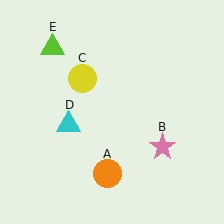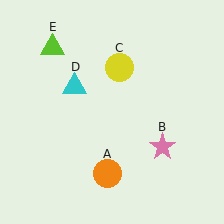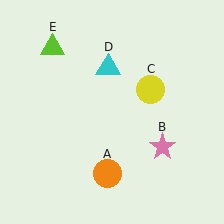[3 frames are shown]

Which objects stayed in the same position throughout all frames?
Orange circle (object A) and pink star (object B) and lime triangle (object E) remained stationary.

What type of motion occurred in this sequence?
The yellow circle (object C), cyan triangle (object D) rotated clockwise around the center of the scene.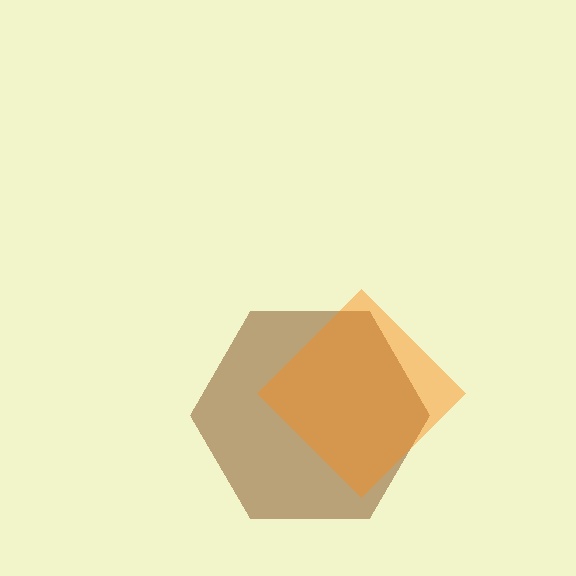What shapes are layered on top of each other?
The layered shapes are: a brown hexagon, an orange diamond.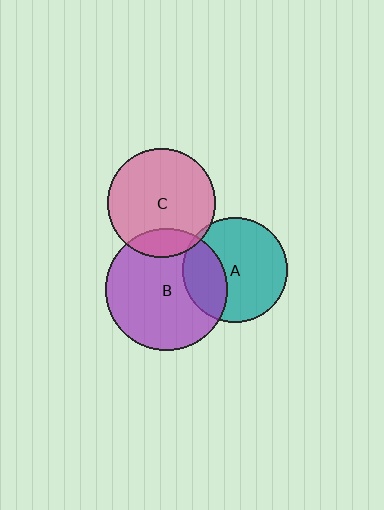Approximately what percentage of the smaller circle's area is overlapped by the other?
Approximately 15%.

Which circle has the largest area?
Circle B (purple).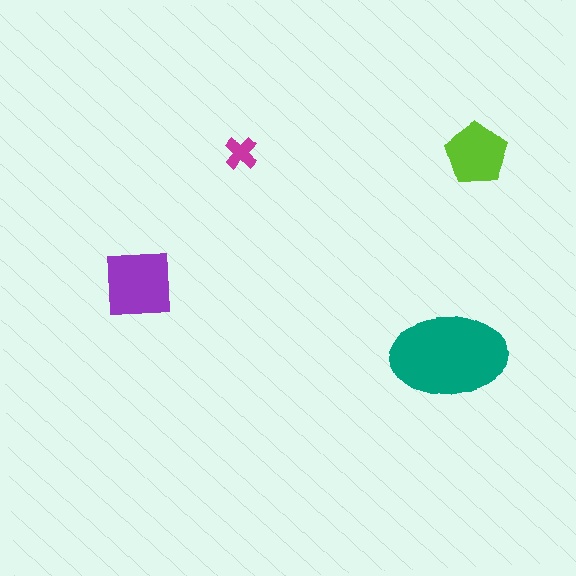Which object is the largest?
The teal ellipse.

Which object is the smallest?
The magenta cross.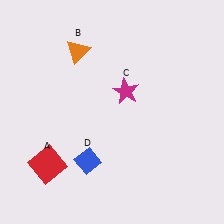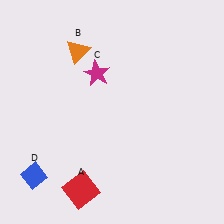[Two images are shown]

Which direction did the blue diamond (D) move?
The blue diamond (D) moved left.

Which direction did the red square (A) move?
The red square (A) moved right.